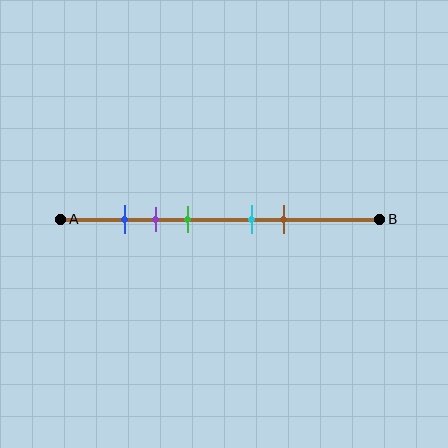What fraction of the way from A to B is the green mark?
The green mark is approximately 40% (0.4) of the way from A to B.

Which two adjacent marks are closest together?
The blue and purple marks are the closest adjacent pair.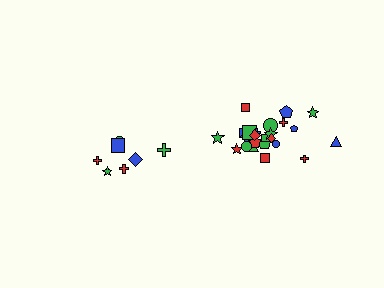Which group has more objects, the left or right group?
The right group.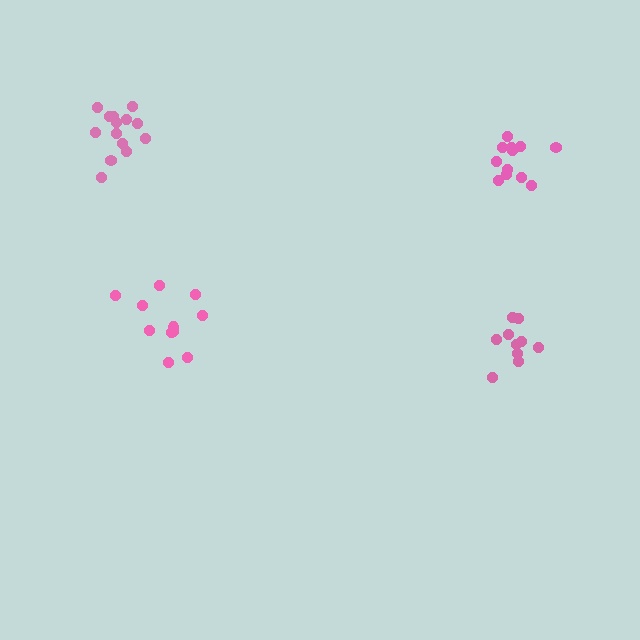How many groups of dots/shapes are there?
There are 4 groups.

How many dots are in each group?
Group 1: 10 dots, Group 2: 11 dots, Group 3: 12 dots, Group 4: 14 dots (47 total).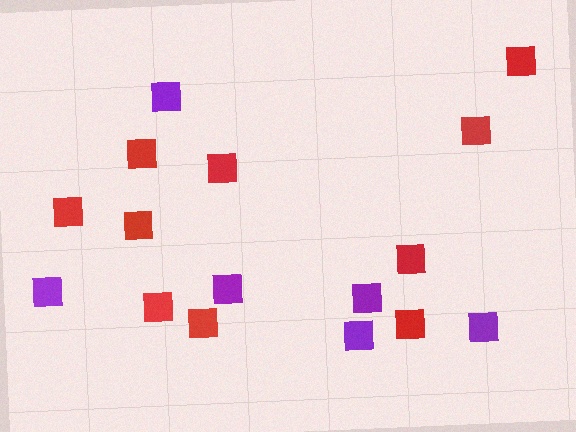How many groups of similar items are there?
There are 2 groups: one group of red squares (10) and one group of purple squares (6).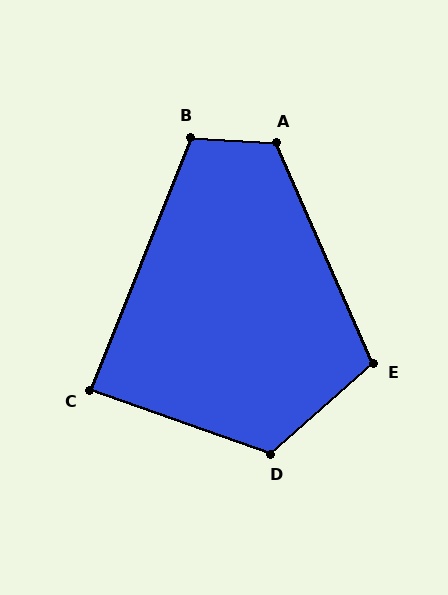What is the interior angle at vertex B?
Approximately 108 degrees (obtuse).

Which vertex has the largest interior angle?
D, at approximately 119 degrees.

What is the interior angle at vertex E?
Approximately 108 degrees (obtuse).